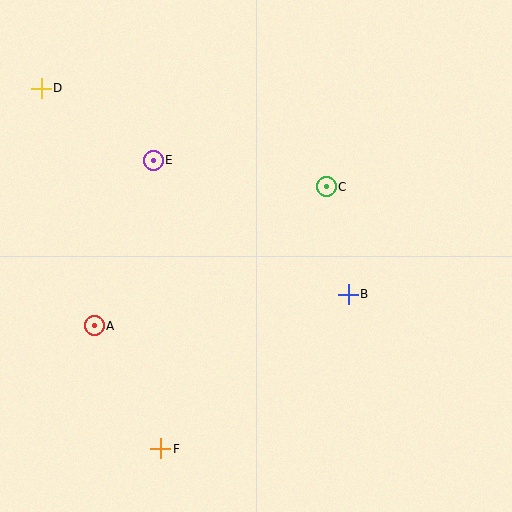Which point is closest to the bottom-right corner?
Point B is closest to the bottom-right corner.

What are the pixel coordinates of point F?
Point F is at (161, 449).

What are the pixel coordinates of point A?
Point A is at (94, 326).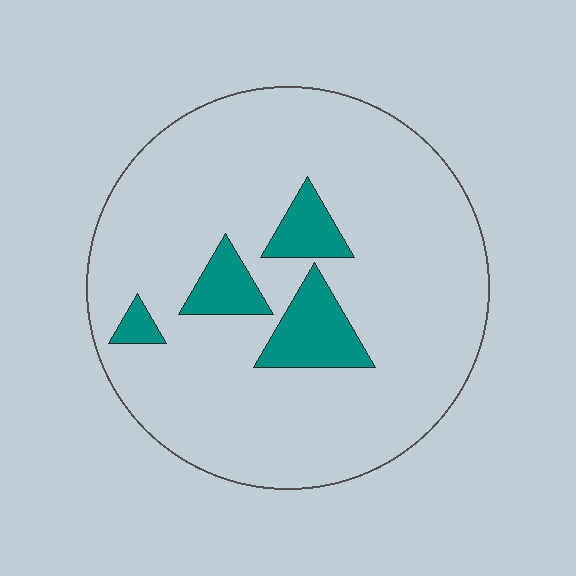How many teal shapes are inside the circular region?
4.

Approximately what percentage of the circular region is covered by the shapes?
Approximately 10%.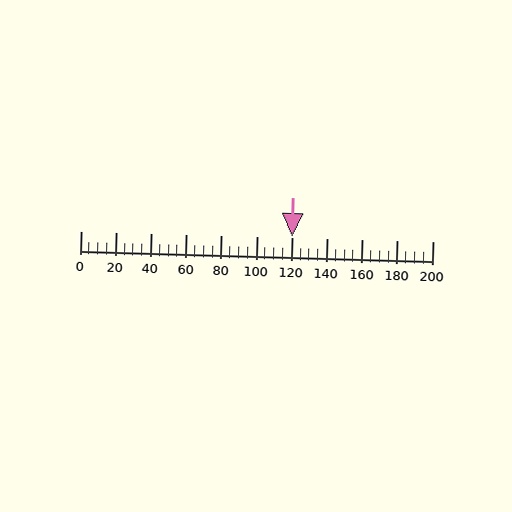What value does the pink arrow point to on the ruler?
The pink arrow points to approximately 120.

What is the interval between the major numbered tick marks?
The major tick marks are spaced 20 units apart.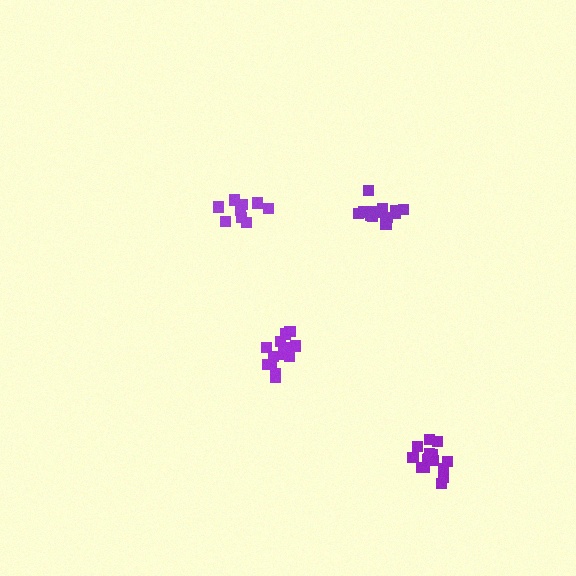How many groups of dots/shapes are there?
There are 4 groups.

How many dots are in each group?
Group 1: 15 dots, Group 2: 9 dots, Group 3: 15 dots, Group 4: 14 dots (53 total).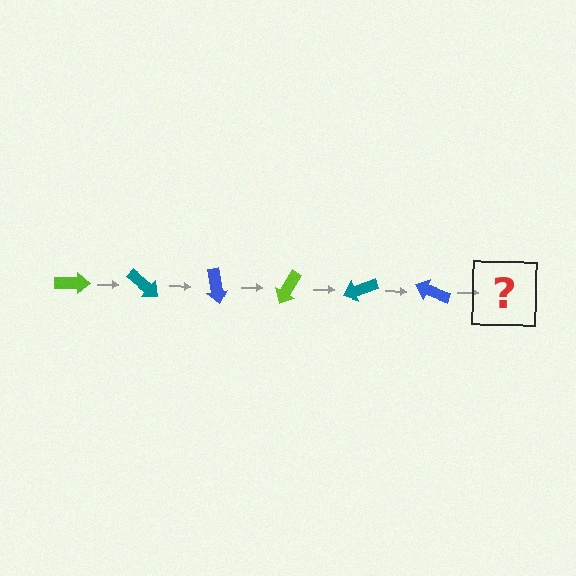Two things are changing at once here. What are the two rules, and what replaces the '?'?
The two rules are that it rotates 40 degrees each step and the color cycles through lime, teal, and blue. The '?' should be a lime arrow, rotated 240 degrees from the start.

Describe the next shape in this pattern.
It should be a lime arrow, rotated 240 degrees from the start.